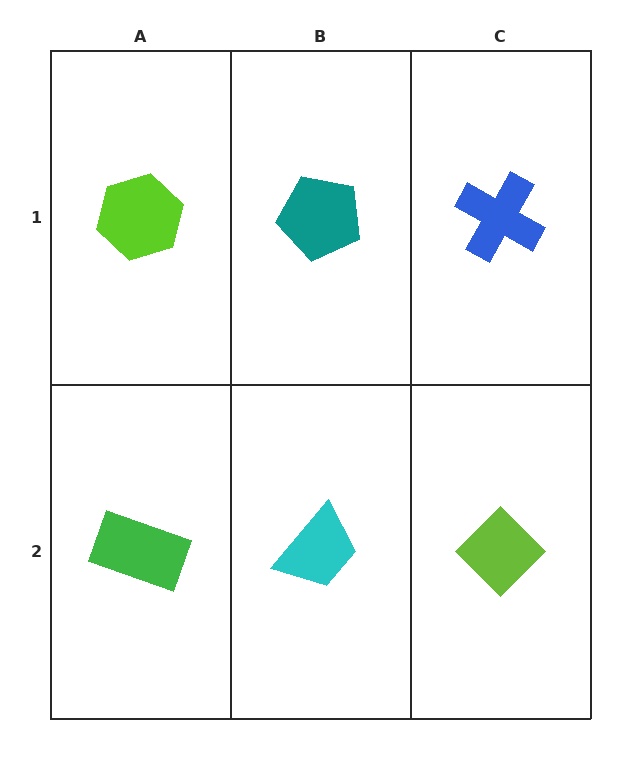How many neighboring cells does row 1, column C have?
2.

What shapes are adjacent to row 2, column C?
A blue cross (row 1, column C), a cyan trapezoid (row 2, column B).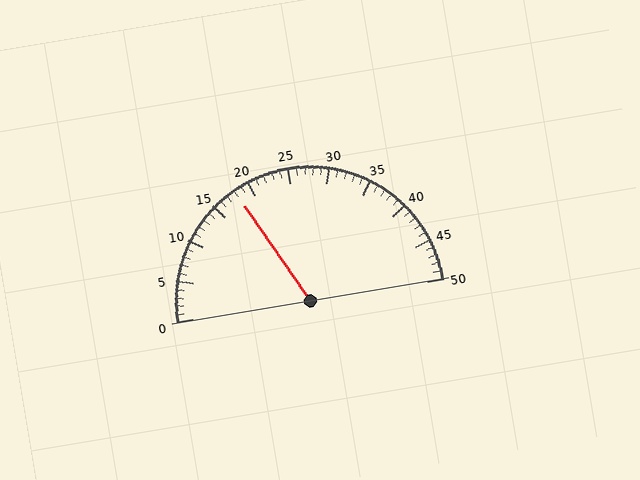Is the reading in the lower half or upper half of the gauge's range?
The reading is in the lower half of the range (0 to 50).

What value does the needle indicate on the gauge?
The needle indicates approximately 18.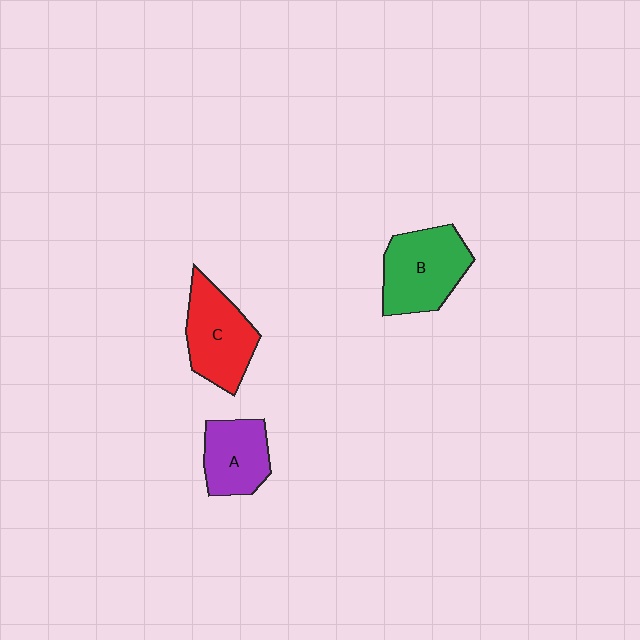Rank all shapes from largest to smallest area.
From largest to smallest: B (green), C (red), A (purple).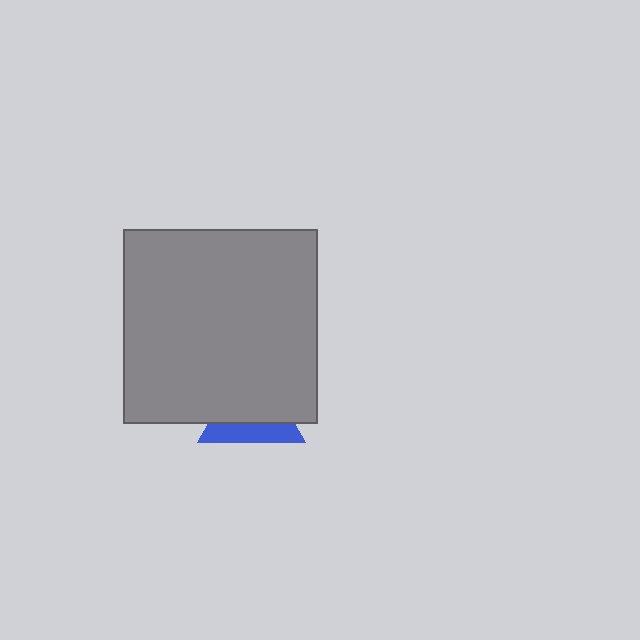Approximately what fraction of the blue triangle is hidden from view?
Roughly 62% of the blue triangle is hidden behind the gray square.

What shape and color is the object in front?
The object in front is a gray square.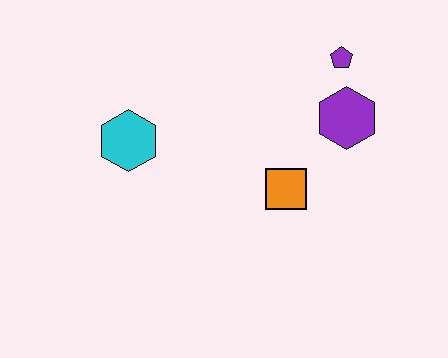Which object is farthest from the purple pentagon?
The cyan hexagon is farthest from the purple pentagon.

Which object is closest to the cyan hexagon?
The orange square is closest to the cyan hexagon.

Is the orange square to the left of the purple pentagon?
Yes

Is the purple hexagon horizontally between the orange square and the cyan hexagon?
No